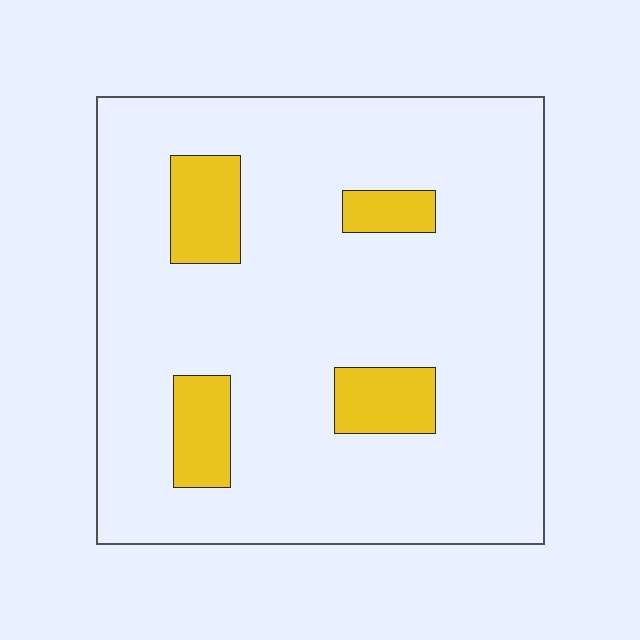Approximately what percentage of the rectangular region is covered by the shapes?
Approximately 10%.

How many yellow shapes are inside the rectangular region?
4.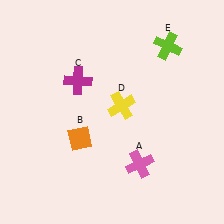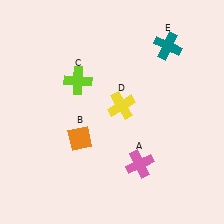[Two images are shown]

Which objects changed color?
C changed from magenta to lime. E changed from lime to teal.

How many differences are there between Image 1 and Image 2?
There are 2 differences between the two images.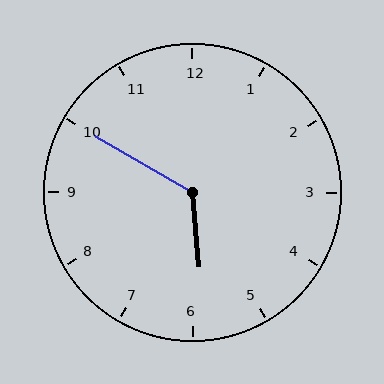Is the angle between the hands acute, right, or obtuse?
It is obtuse.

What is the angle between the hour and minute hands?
Approximately 125 degrees.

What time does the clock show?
5:50.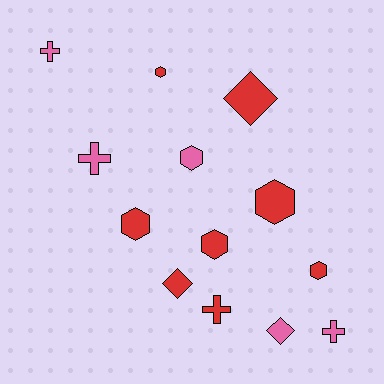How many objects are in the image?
There are 13 objects.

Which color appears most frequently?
Red, with 8 objects.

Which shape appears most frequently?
Hexagon, with 6 objects.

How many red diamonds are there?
There are 2 red diamonds.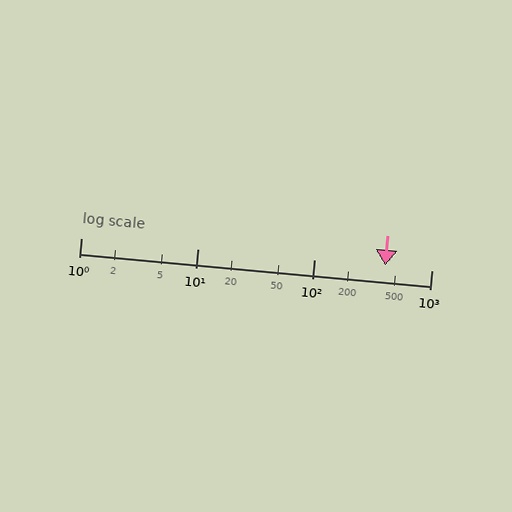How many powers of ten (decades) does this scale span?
The scale spans 3 decades, from 1 to 1000.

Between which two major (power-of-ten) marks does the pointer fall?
The pointer is between 100 and 1000.